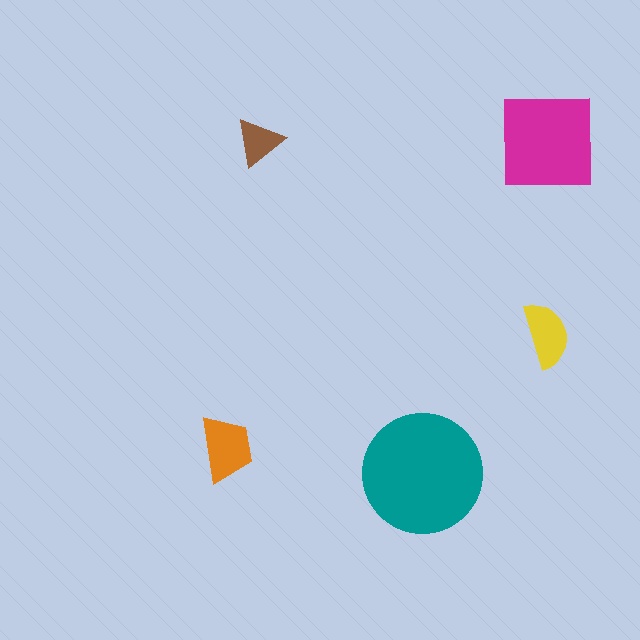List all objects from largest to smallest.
The teal circle, the magenta square, the orange trapezoid, the yellow semicircle, the brown triangle.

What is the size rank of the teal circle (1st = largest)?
1st.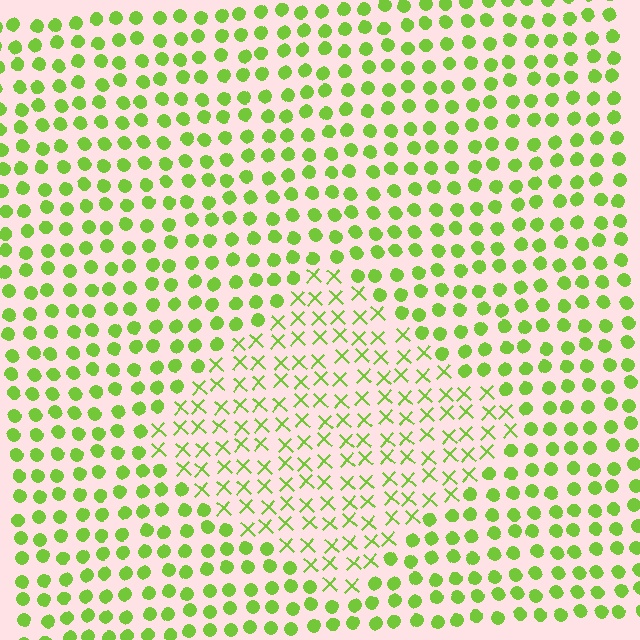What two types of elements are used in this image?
The image uses X marks inside the diamond region and circles outside it.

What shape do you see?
I see a diamond.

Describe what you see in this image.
The image is filled with small lime elements arranged in a uniform grid. A diamond-shaped region contains X marks, while the surrounding area contains circles. The boundary is defined purely by the change in element shape.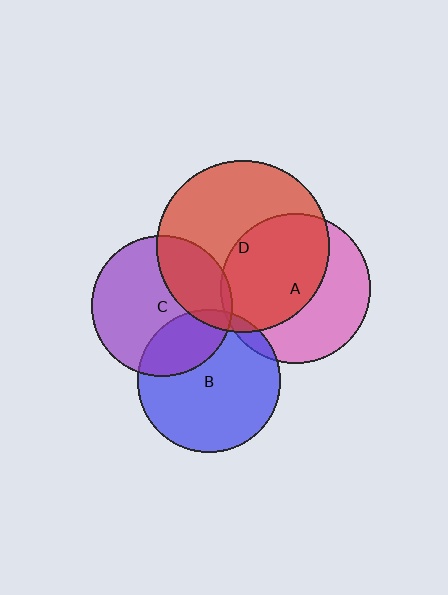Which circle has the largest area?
Circle D (red).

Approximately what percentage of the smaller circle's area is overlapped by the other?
Approximately 5%.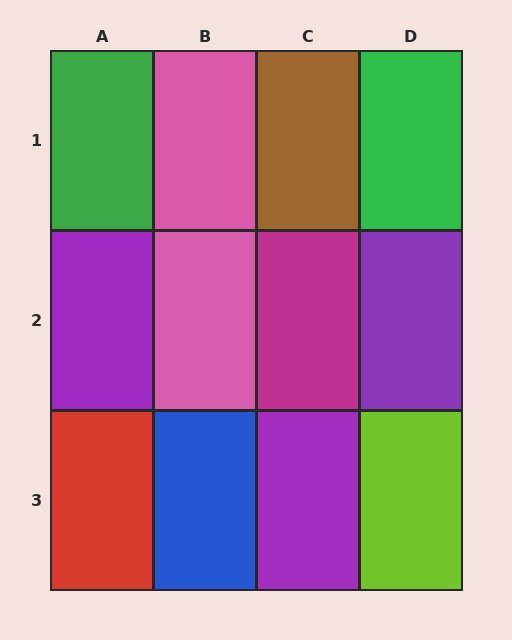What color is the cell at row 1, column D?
Green.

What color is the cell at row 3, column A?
Red.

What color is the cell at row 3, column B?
Blue.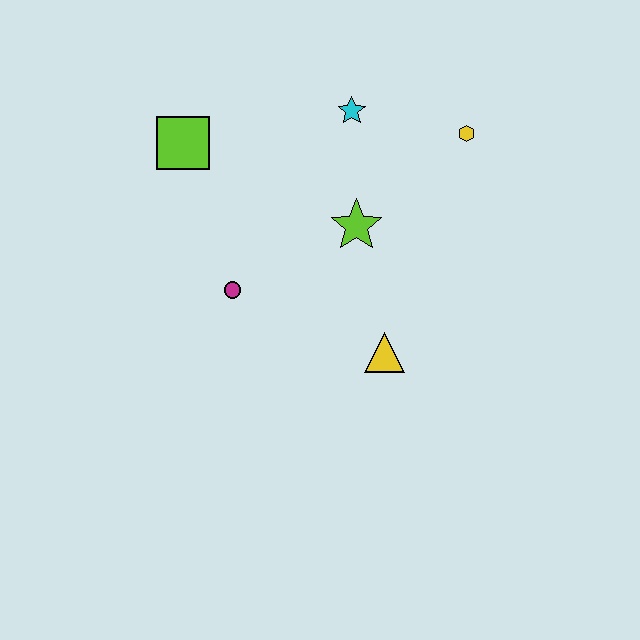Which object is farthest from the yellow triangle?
The lime square is farthest from the yellow triangle.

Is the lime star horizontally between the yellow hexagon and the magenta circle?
Yes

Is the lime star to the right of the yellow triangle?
No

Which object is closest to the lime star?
The cyan star is closest to the lime star.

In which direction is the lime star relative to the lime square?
The lime star is to the right of the lime square.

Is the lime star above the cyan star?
No